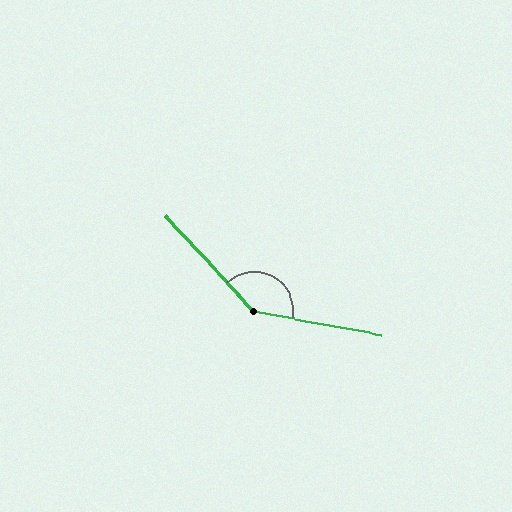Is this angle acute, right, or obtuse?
It is obtuse.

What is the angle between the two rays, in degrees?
Approximately 143 degrees.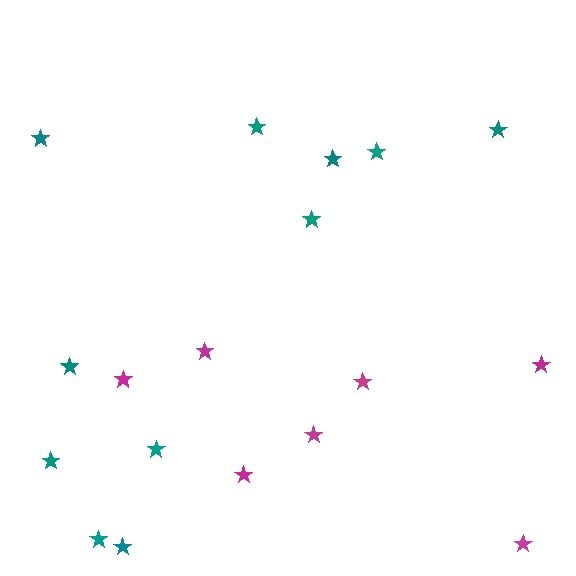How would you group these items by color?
There are 2 groups: one group of magenta stars (7) and one group of teal stars (11).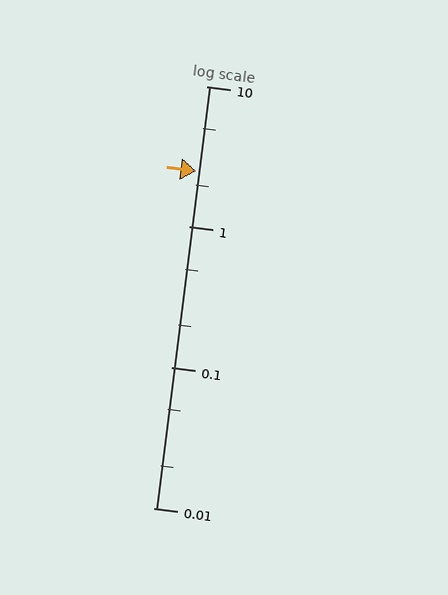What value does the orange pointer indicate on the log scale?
The pointer indicates approximately 2.5.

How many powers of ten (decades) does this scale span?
The scale spans 3 decades, from 0.01 to 10.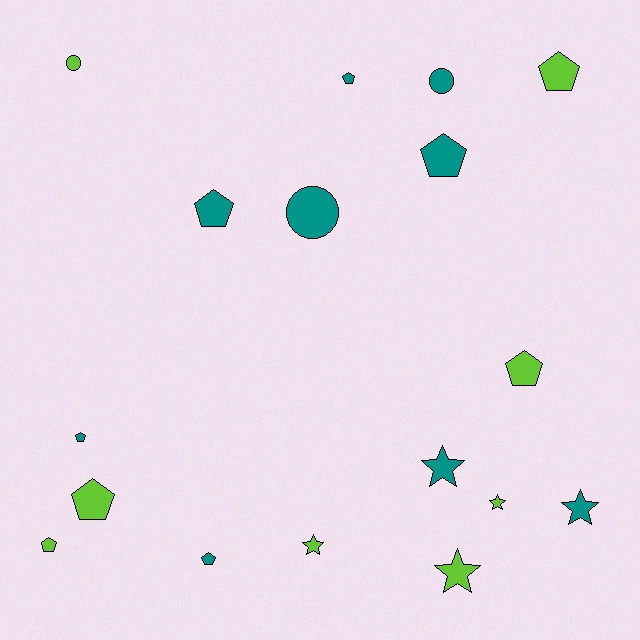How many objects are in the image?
There are 17 objects.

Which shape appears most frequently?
Pentagon, with 9 objects.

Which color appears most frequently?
Teal, with 9 objects.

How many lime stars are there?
There are 3 lime stars.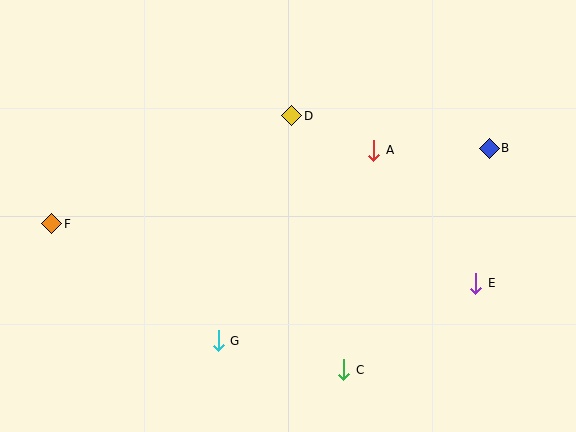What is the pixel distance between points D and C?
The distance between D and C is 259 pixels.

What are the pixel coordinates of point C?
Point C is at (344, 370).